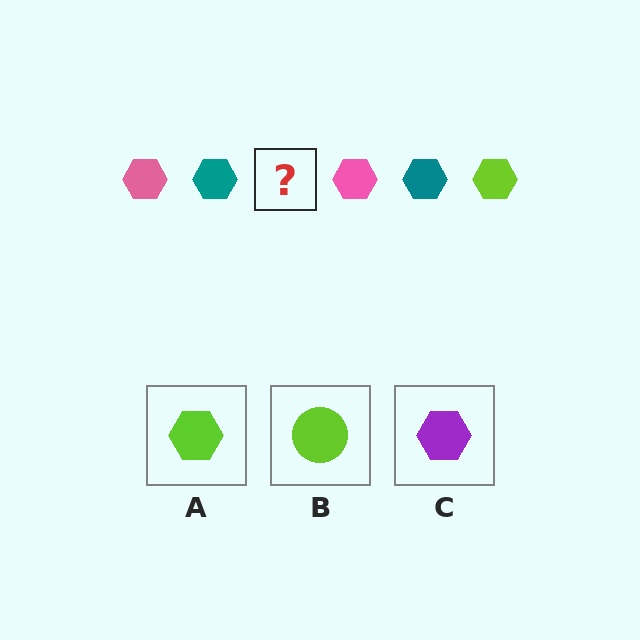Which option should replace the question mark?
Option A.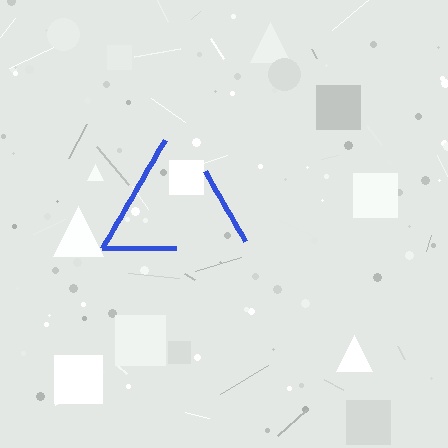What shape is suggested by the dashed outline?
The dashed outline suggests a triangle.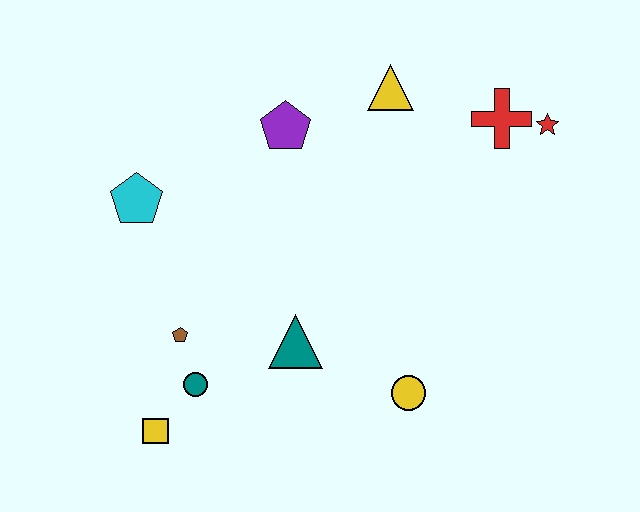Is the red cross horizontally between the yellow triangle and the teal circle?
No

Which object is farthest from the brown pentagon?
The red star is farthest from the brown pentagon.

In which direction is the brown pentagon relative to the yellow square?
The brown pentagon is above the yellow square.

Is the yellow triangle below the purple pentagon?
No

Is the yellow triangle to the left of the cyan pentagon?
No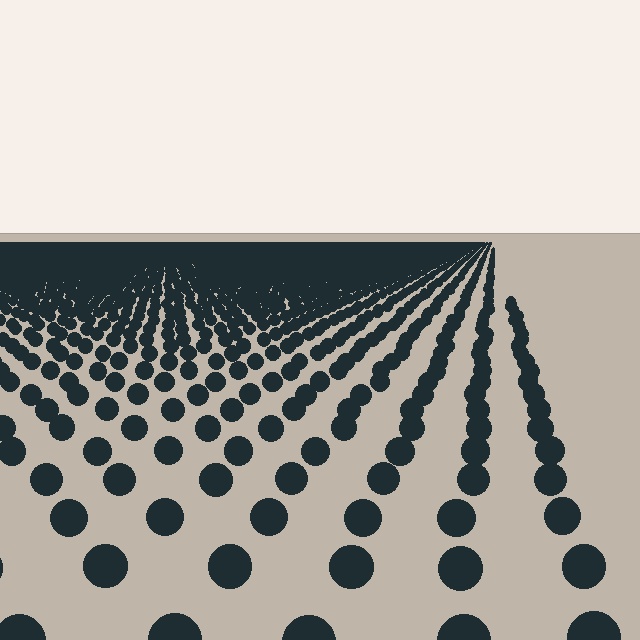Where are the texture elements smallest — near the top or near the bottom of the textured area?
Near the top.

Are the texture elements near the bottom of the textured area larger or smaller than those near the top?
Larger. Near the bottom, elements are closer to the viewer and appear at a bigger on-screen size.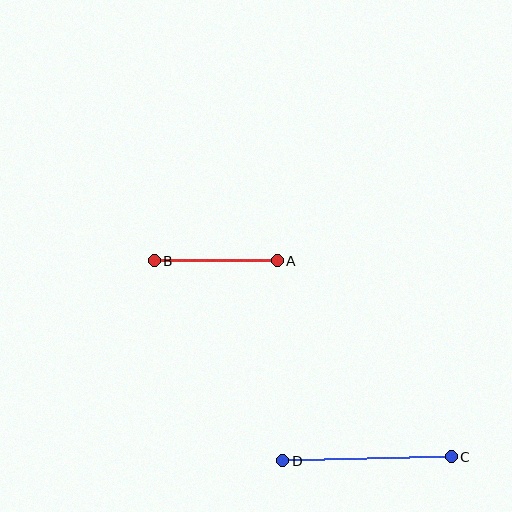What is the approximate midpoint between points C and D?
The midpoint is at approximately (367, 459) pixels.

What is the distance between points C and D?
The distance is approximately 169 pixels.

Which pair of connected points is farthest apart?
Points C and D are farthest apart.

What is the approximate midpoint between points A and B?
The midpoint is at approximately (216, 261) pixels.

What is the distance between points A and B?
The distance is approximately 123 pixels.